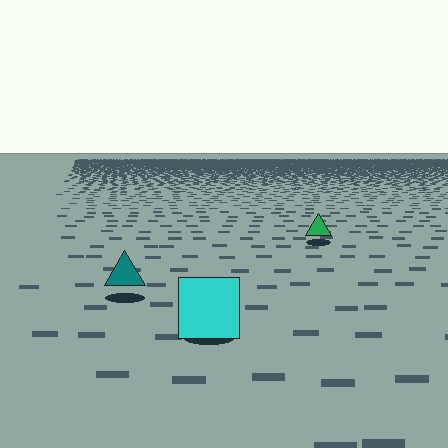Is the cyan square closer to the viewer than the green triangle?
Yes. The cyan square is closer — you can tell from the texture gradient: the ground texture is coarser near it.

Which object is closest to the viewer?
The cyan square is closest. The texture marks near it are larger and more spread out.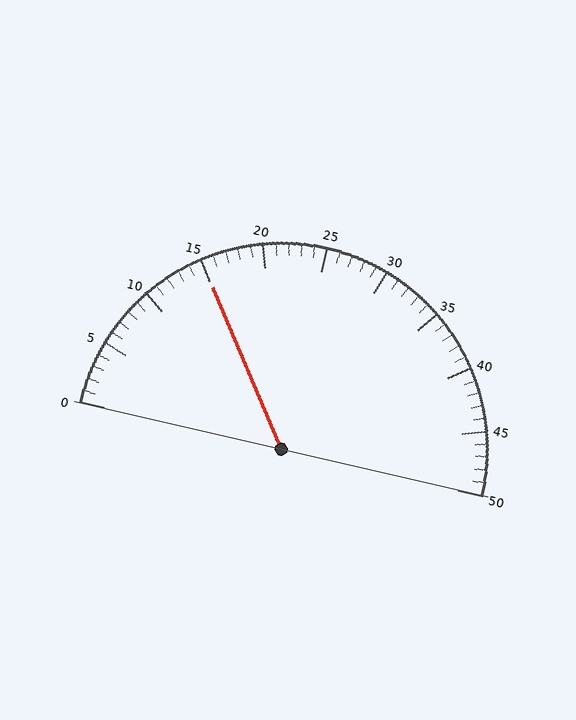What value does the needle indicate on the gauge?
The needle indicates approximately 15.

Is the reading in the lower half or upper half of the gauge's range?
The reading is in the lower half of the range (0 to 50).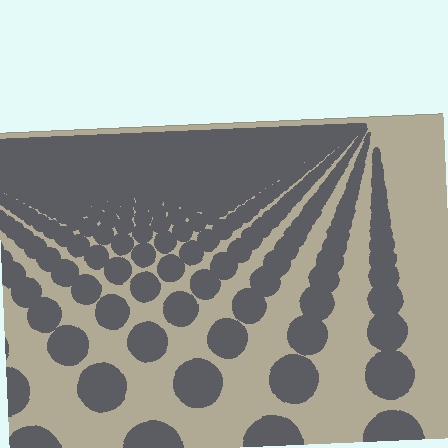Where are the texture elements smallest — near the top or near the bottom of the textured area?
Near the top.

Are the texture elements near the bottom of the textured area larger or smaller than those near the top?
Larger. Near the bottom, elements are closer to the viewer and appear at a bigger on-screen size.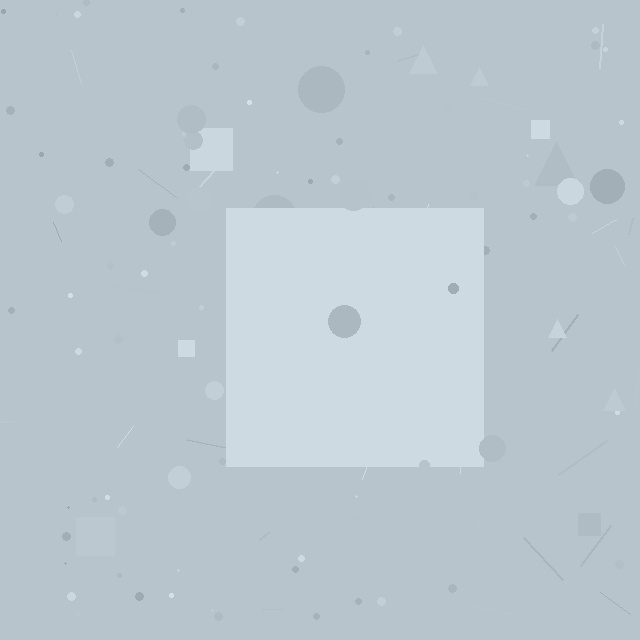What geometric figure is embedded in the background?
A square is embedded in the background.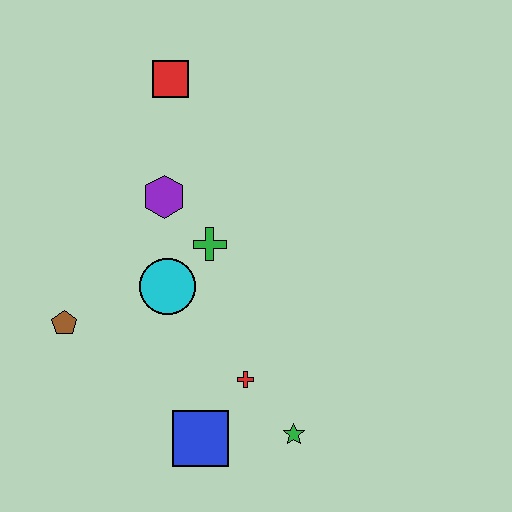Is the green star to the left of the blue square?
No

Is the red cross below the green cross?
Yes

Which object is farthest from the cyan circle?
The red square is farthest from the cyan circle.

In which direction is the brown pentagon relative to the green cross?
The brown pentagon is to the left of the green cross.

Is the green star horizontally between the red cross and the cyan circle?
No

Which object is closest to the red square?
The purple hexagon is closest to the red square.